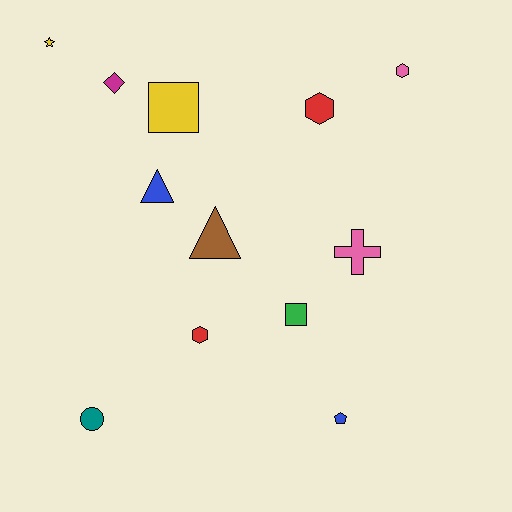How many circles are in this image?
There is 1 circle.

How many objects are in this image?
There are 12 objects.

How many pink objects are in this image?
There are 2 pink objects.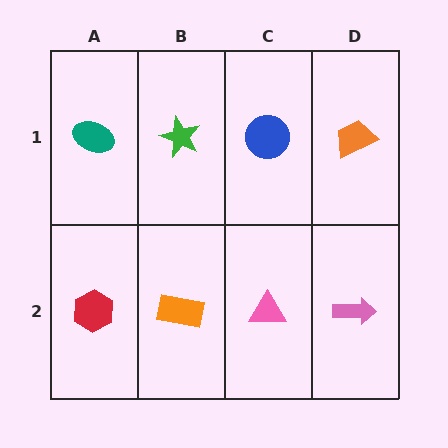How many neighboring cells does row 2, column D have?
2.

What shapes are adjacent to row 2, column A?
A teal ellipse (row 1, column A), an orange rectangle (row 2, column B).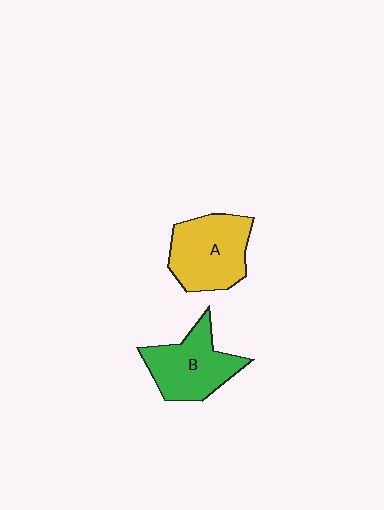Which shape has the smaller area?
Shape B (green).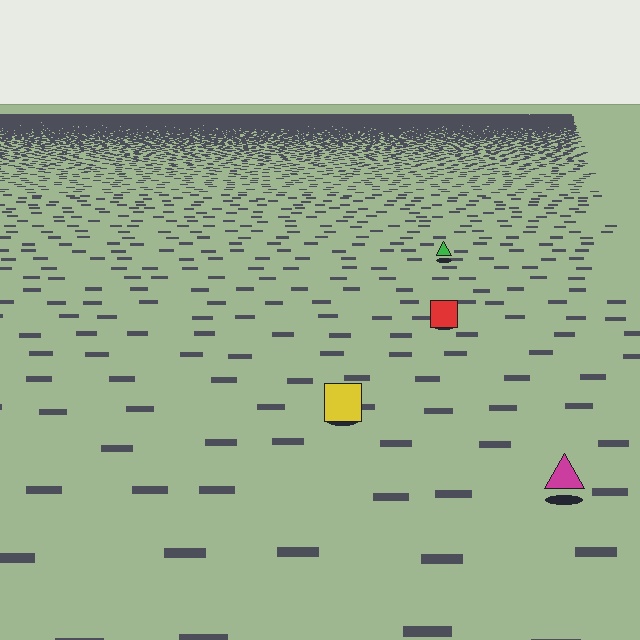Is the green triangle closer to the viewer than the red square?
No. The red square is closer — you can tell from the texture gradient: the ground texture is coarser near it.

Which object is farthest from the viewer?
The green triangle is farthest from the viewer. It appears smaller and the ground texture around it is denser.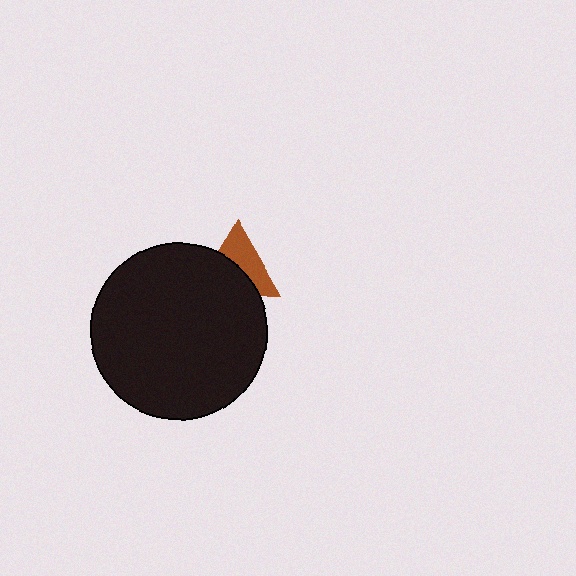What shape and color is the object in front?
The object in front is a black circle.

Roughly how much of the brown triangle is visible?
About half of it is visible (roughly 49%).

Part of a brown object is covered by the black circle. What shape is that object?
It is a triangle.